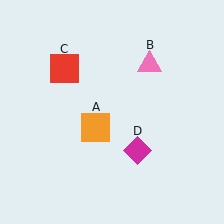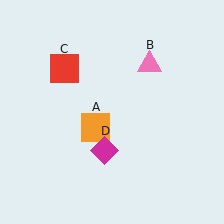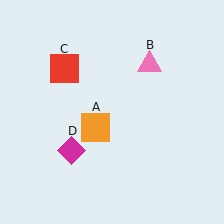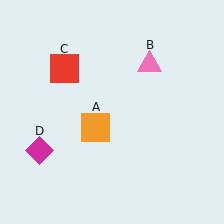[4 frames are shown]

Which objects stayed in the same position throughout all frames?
Orange square (object A) and pink triangle (object B) and red square (object C) remained stationary.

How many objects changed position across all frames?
1 object changed position: magenta diamond (object D).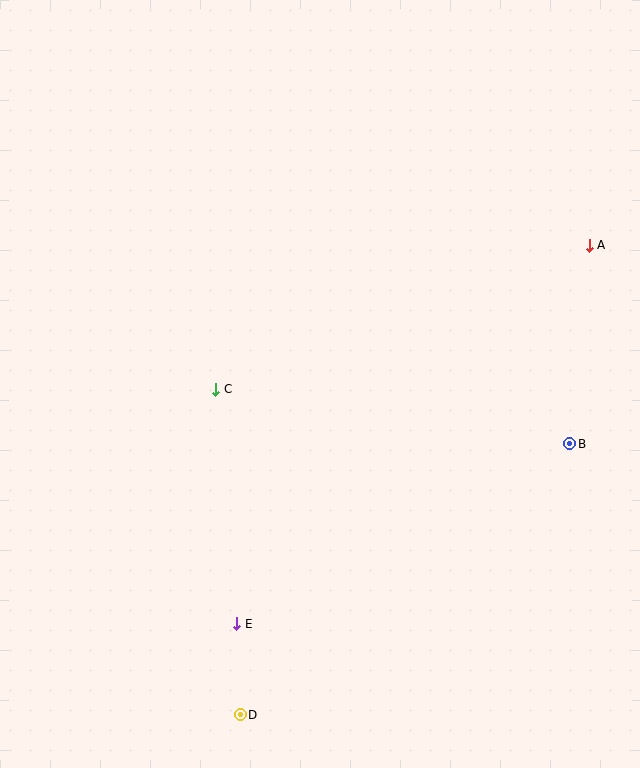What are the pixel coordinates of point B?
Point B is at (570, 444).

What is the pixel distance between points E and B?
The distance between E and B is 378 pixels.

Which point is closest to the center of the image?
Point C at (216, 389) is closest to the center.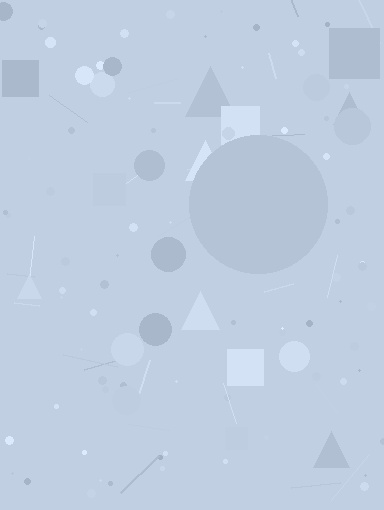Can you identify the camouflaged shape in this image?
The camouflaged shape is a circle.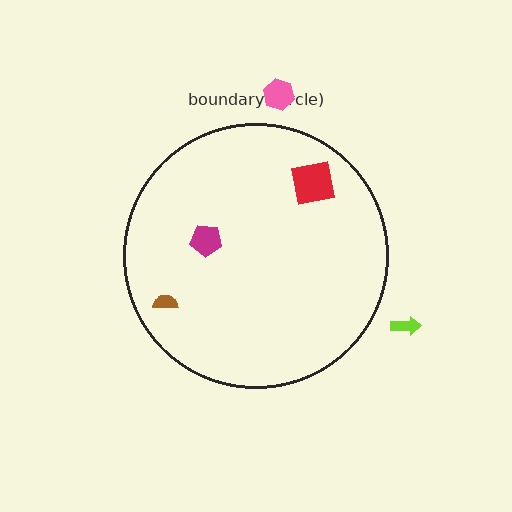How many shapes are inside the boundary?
3 inside, 2 outside.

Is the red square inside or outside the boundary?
Inside.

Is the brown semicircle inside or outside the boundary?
Inside.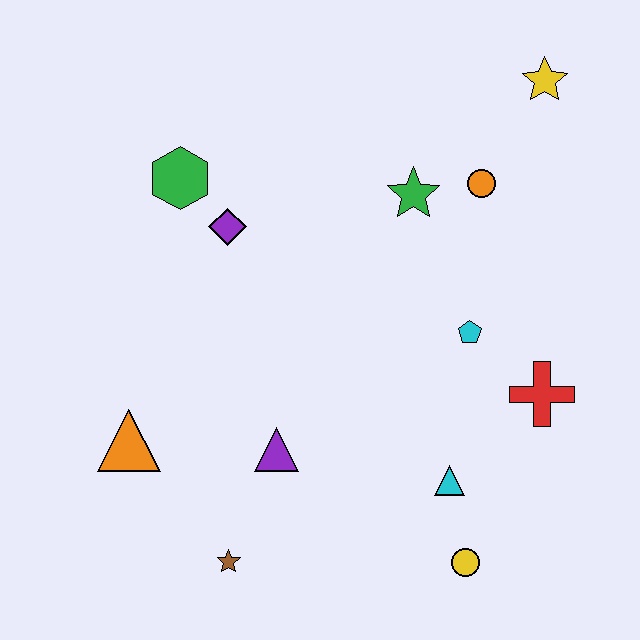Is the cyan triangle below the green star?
Yes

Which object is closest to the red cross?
The cyan pentagon is closest to the red cross.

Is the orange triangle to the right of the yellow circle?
No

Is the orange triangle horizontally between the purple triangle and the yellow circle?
No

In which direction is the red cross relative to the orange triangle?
The red cross is to the right of the orange triangle.